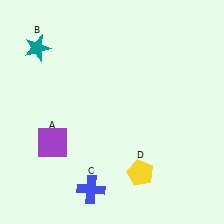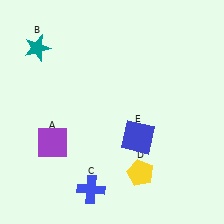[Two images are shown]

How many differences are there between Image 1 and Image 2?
There is 1 difference between the two images.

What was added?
A blue square (E) was added in Image 2.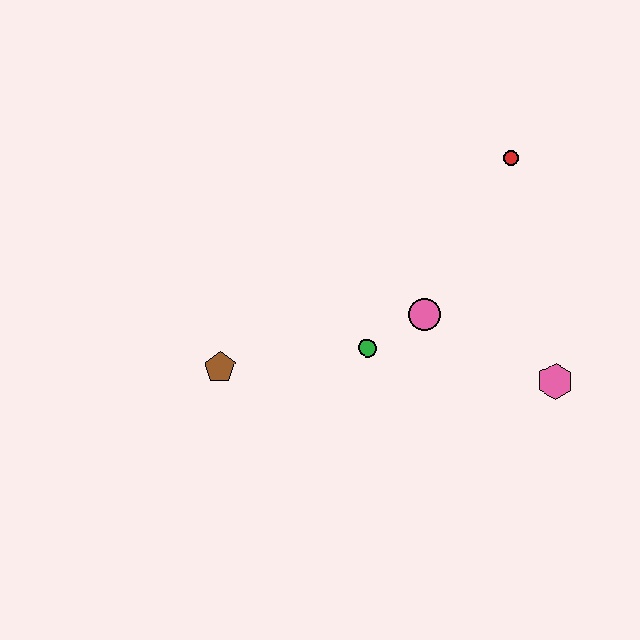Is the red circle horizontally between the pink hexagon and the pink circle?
Yes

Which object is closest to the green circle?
The pink circle is closest to the green circle.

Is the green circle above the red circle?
No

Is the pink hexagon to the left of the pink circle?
No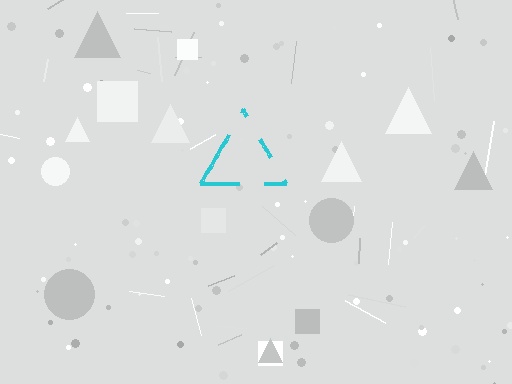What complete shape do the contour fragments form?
The contour fragments form a triangle.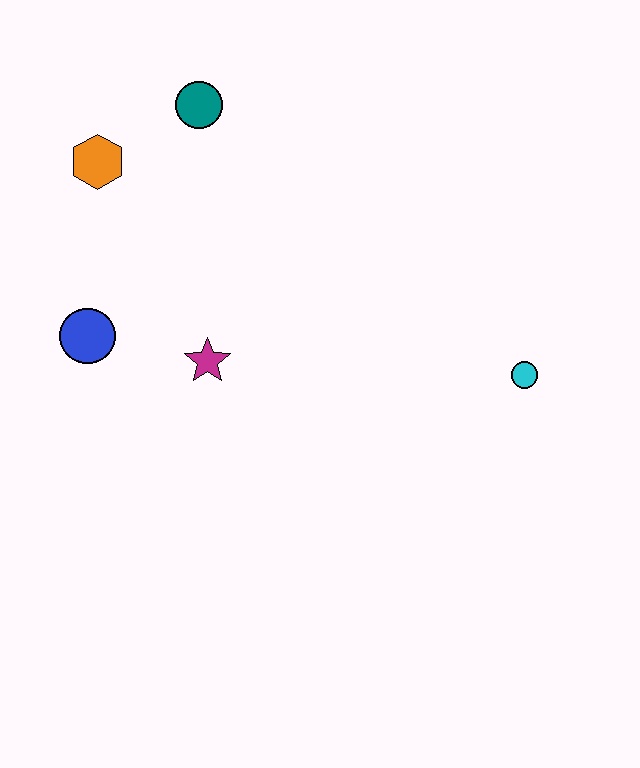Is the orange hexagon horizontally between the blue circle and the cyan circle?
Yes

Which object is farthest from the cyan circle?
The orange hexagon is farthest from the cyan circle.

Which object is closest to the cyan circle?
The magenta star is closest to the cyan circle.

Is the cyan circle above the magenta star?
No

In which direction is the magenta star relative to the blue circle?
The magenta star is to the right of the blue circle.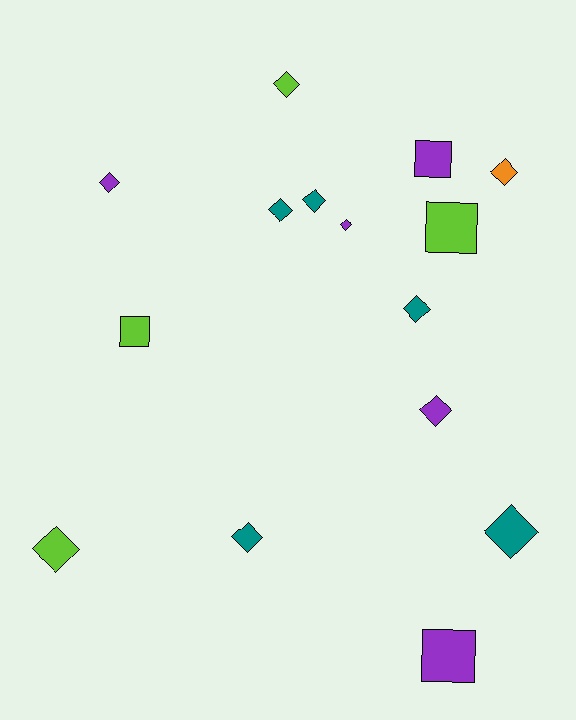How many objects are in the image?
There are 15 objects.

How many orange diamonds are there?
There is 1 orange diamond.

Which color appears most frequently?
Purple, with 5 objects.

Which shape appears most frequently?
Diamond, with 11 objects.